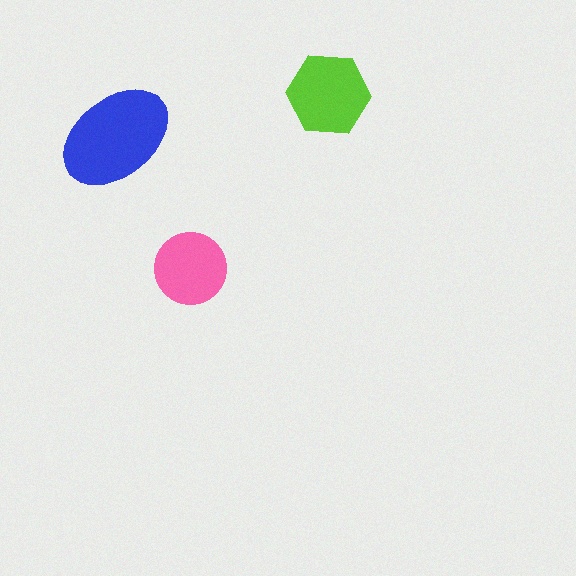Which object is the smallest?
The pink circle.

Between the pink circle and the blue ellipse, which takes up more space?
The blue ellipse.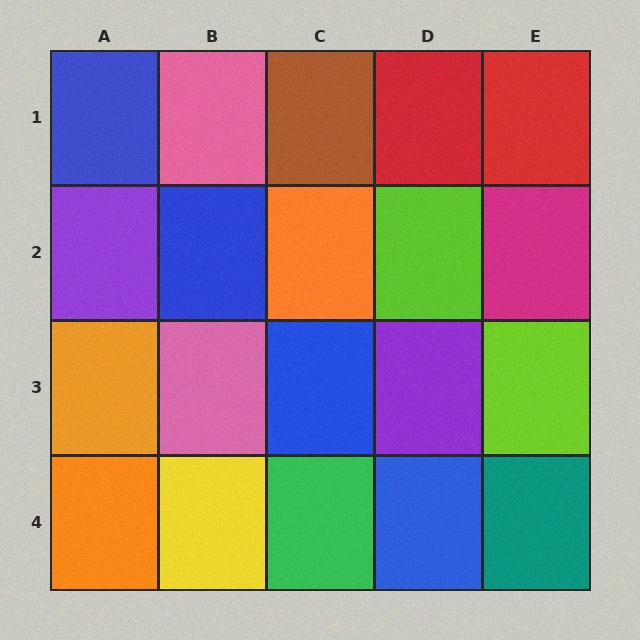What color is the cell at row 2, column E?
Magenta.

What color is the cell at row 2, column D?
Lime.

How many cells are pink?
2 cells are pink.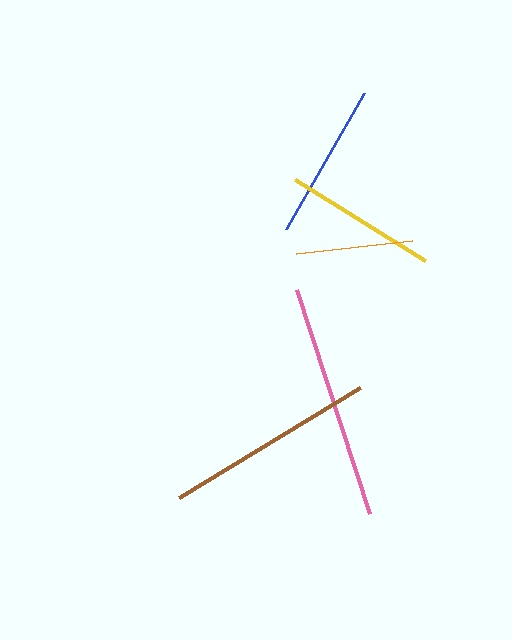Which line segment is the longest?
The pink line is the longest at approximately 236 pixels.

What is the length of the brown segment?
The brown segment is approximately 212 pixels long.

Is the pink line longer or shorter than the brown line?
The pink line is longer than the brown line.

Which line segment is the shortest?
The orange line is the shortest at approximately 118 pixels.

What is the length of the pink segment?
The pink segment is approximately 236 pixels long.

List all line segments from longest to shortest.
From longest to shortest: pink, brown, blue, yellow, orange.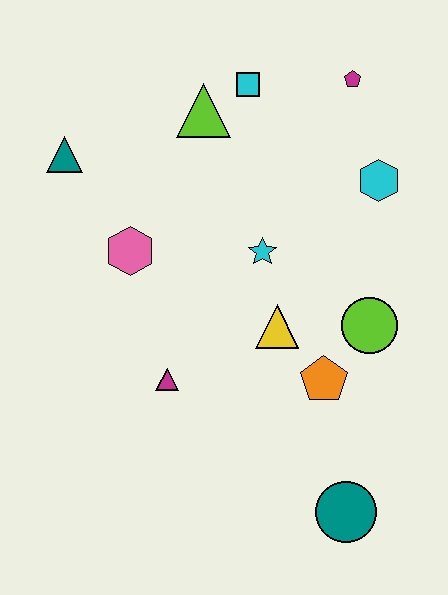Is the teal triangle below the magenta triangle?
No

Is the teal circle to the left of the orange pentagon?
No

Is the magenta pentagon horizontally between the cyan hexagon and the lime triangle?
Yes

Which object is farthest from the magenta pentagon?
The teal circle is farthest from the magenta pentagon.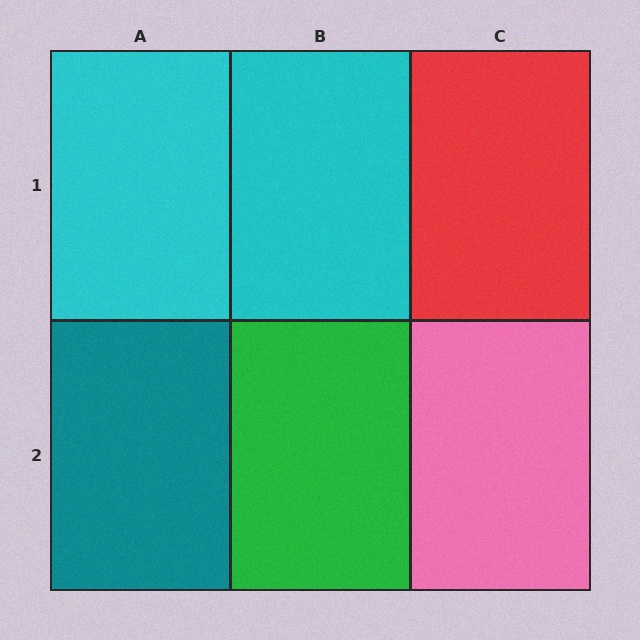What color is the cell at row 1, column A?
Cyan.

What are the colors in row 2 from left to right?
Teal, green, pink.